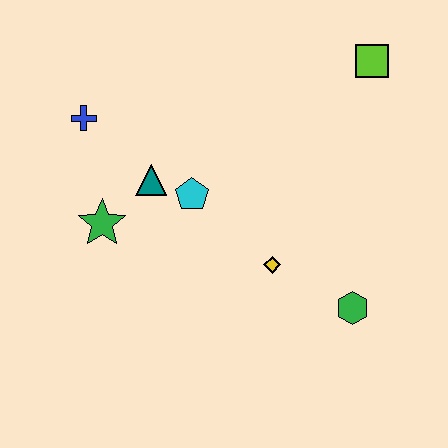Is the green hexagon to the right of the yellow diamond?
Yes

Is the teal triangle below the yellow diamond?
No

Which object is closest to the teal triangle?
The cyan pentagon is closest to the teal triangle.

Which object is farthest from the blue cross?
The green hexagon is farthest from the blue cross.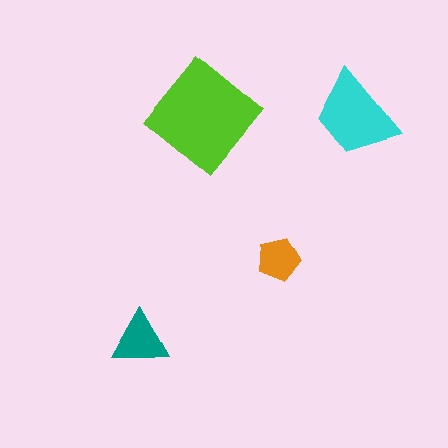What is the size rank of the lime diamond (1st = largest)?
1st.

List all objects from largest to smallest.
The lime diamond, the cyan trapezoid, the teal triangle, the orange pentagon.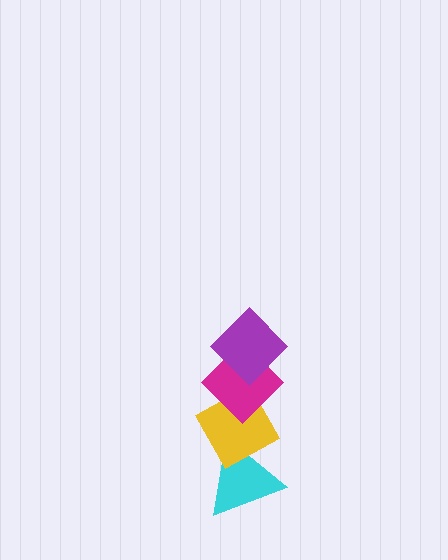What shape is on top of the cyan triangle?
The yellow diamond is on top of the cyan triangle.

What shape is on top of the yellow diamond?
The magenta diamond is on top of the yellow diamond.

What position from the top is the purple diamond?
The purple diamond is 1st from the top.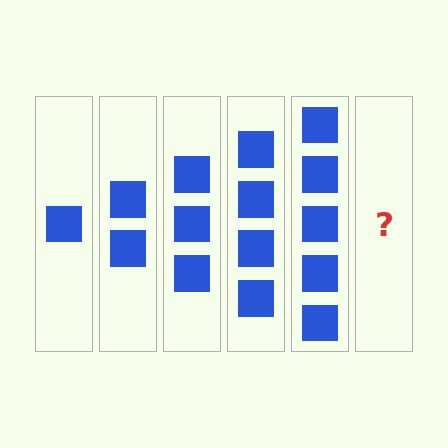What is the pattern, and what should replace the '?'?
The pattern is that each step adds one more square. The '?' should be 6 squares.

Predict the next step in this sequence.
The next step is 6 squares.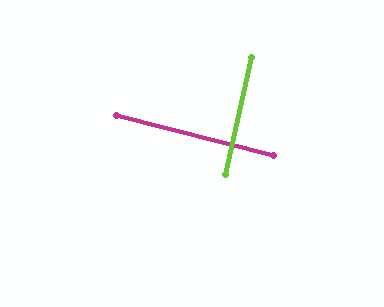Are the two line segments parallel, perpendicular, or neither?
Perpendicular — they meet at approximately 88°.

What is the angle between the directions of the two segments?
Approximately 88 degrees.